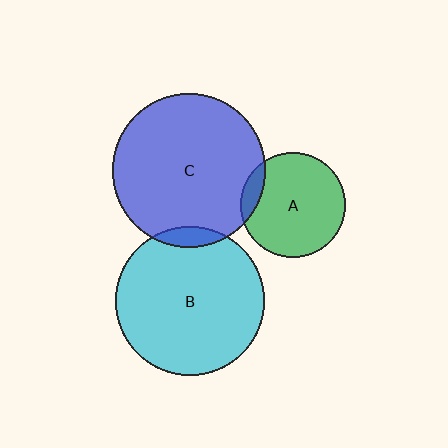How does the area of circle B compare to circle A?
Approximately 2.0 times.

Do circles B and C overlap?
Yes.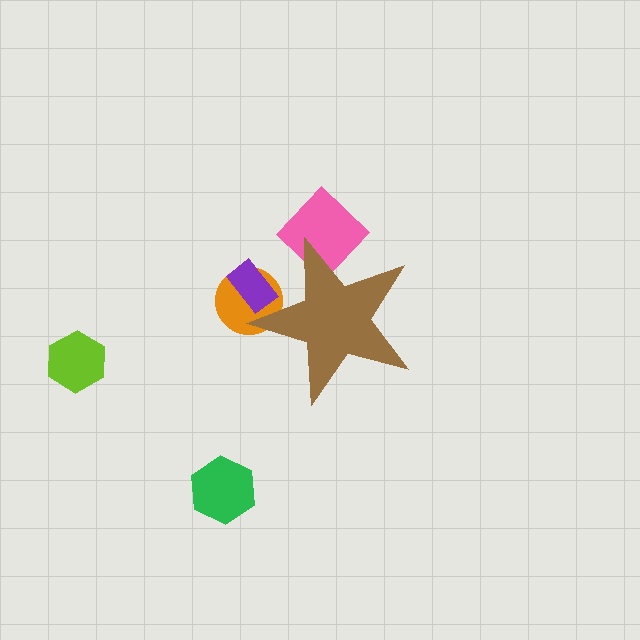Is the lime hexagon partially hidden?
No, the lime hexagon is fully visible.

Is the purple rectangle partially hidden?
Yes, the purple rectangle is partially hidden behind the brown star.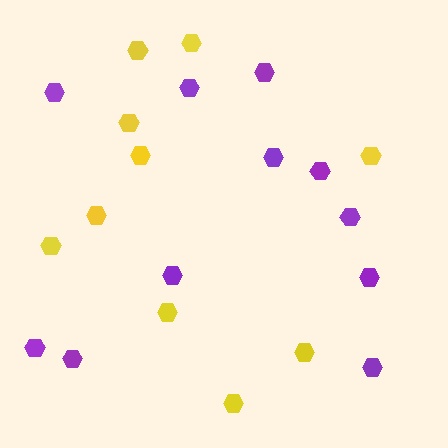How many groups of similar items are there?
There are 2 groups: one group of purple hexagons (11) and one group of yellow hexagons (10).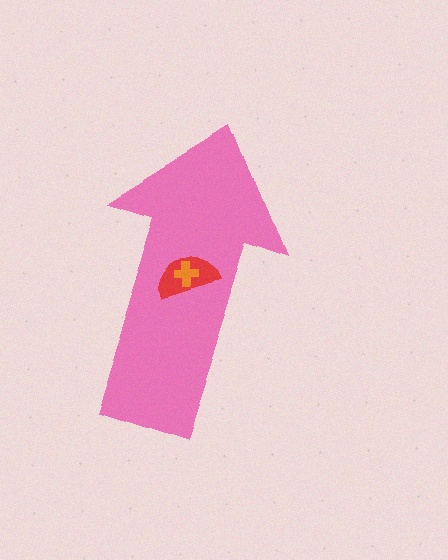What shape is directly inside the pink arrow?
The red semicircle.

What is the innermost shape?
The orange cross.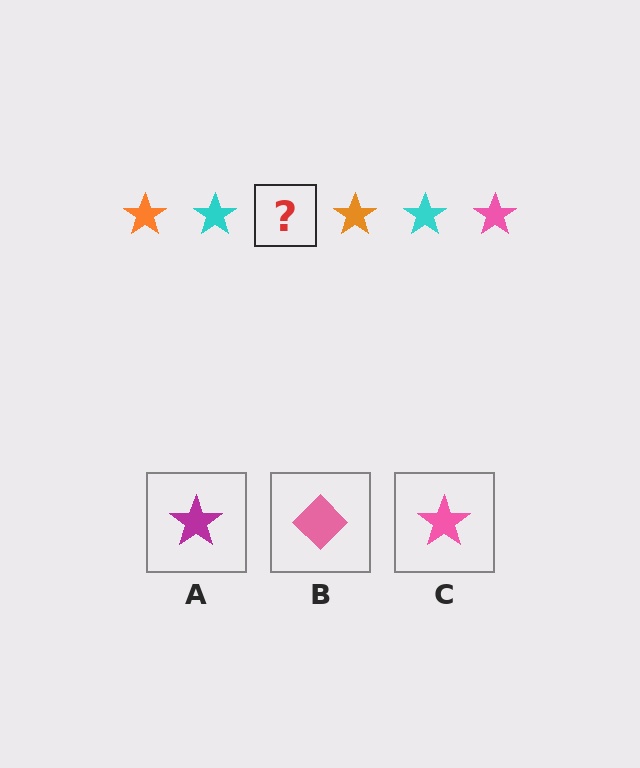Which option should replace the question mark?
Option C.